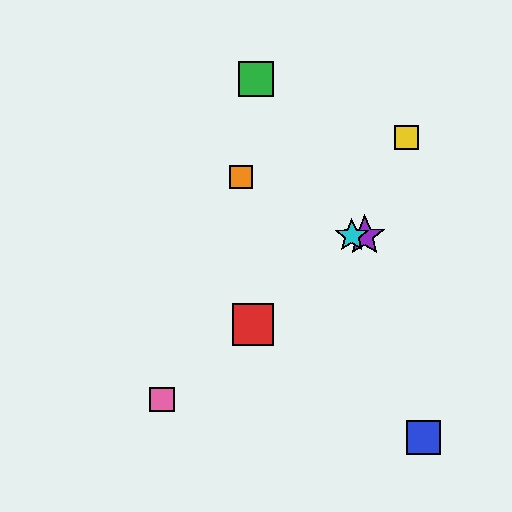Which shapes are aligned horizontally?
The purple star, the cyan star are aligned horizontally.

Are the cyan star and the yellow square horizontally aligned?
No, the cyan star is at y≈236 and the yellow square is at y≈137.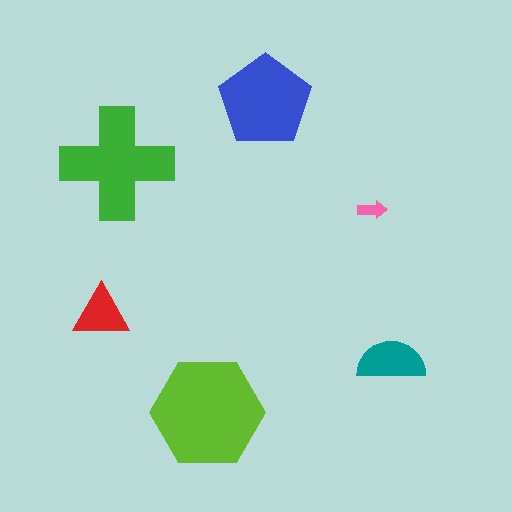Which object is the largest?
The lime hexagon.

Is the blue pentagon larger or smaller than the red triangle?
Larger.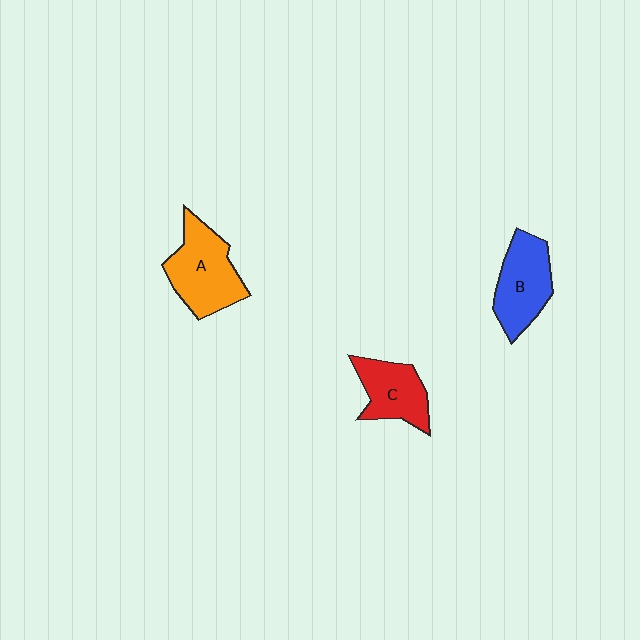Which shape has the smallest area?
Shape C (red).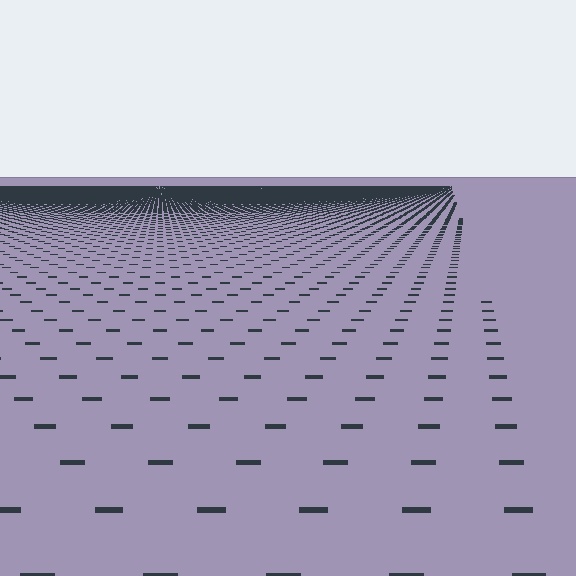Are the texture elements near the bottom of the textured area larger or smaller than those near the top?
Larger. Near the bottom, elements are closer to the viewer and appear at a bigger on-screen size.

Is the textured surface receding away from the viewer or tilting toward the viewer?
The surface is receding away from the viewer. Texture elements get smaller and denser toward the top.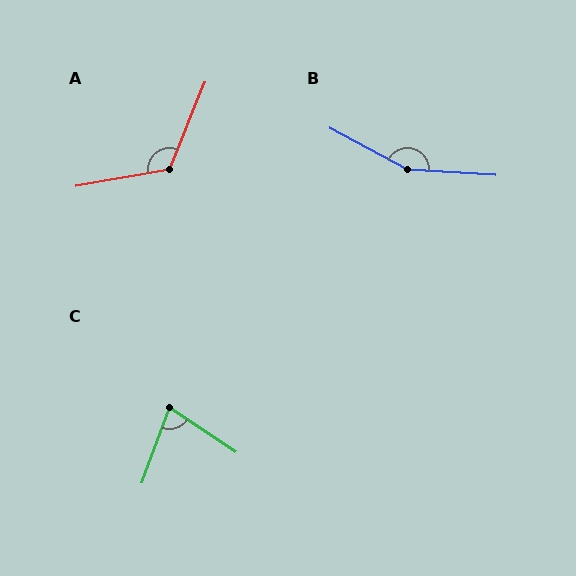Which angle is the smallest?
C, at approximately 76 degrees.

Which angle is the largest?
B, at approximately 155 degrees.